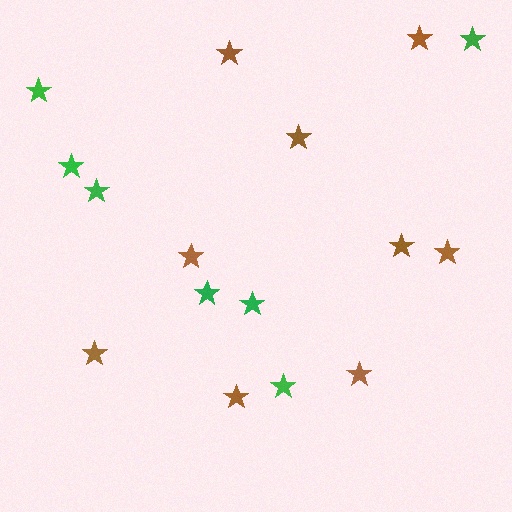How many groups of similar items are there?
There are 2 groups: one group of brown stars (9) and one group of green stars (7).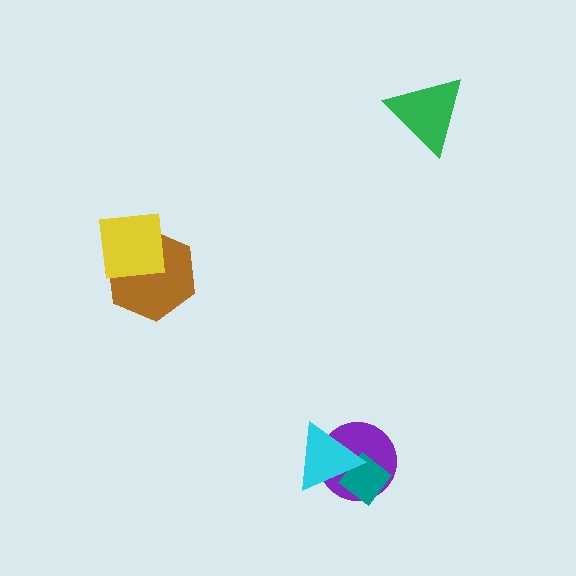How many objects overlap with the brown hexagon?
1 object overlaps with the brown hexagon.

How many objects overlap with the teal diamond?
2 objects overlap with the teal diamond.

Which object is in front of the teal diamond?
The cyan triangle is in front of the teal diamond.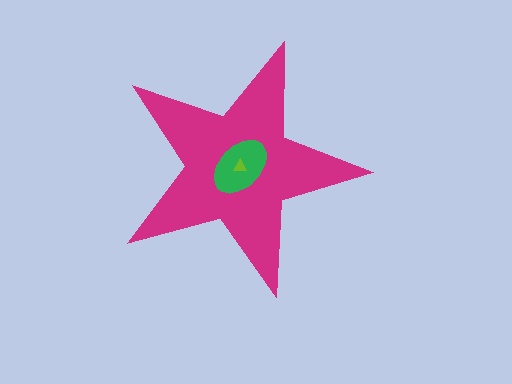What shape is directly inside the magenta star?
The green ellipse.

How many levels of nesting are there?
3.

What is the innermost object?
The lime triangle.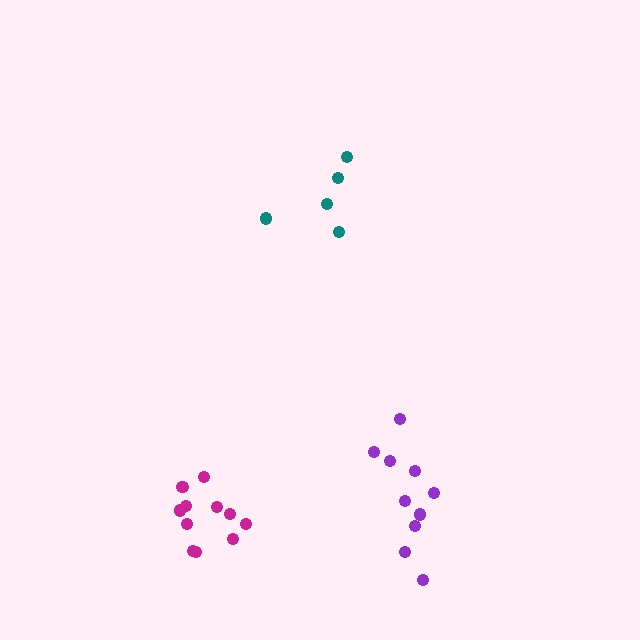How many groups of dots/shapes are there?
There are 3 groups.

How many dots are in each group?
Group 1: 5 dots, Group 2: 11 dots, Group 3: 10 dots (26 total).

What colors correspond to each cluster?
The clusters are colored: teal, magenta, purple.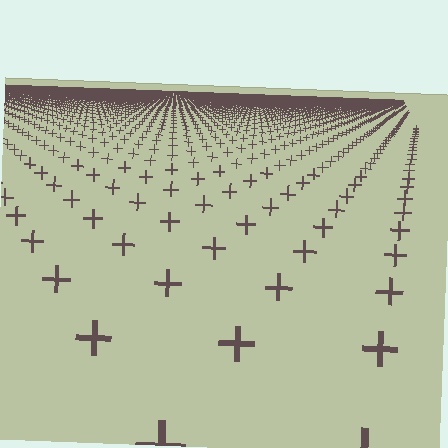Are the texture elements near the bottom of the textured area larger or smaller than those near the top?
Larger. Near the bottom, elements are closer to the viewer and appear at a bigger on-screen size.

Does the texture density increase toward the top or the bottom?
Density increases toward the top.